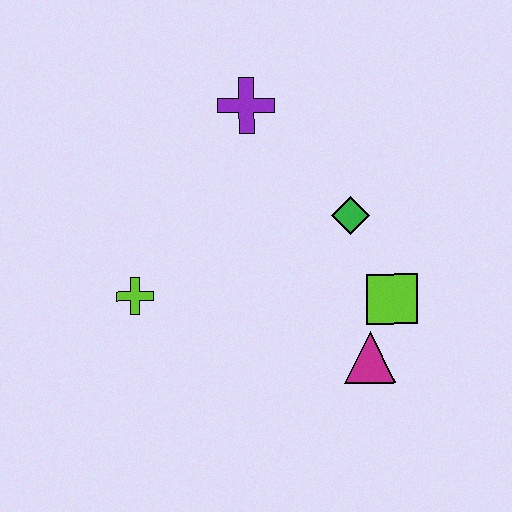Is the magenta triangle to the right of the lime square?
No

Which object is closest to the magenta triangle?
The lime square is closest to the magenta triangle.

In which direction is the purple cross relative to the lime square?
The purple cross is above the lime square.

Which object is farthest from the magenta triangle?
The purple cross is farthest from the magenta triangle.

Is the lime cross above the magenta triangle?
Yes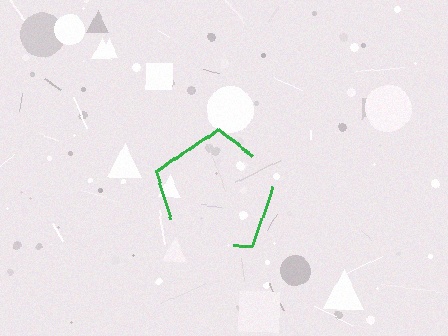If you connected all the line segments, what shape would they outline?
They would outline a pentagon.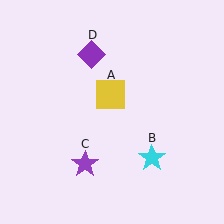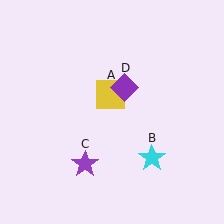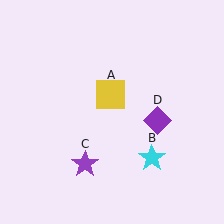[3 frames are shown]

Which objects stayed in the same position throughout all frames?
Yellow square (object A) and cyan star (object B) and purple star (object C) remained stationary.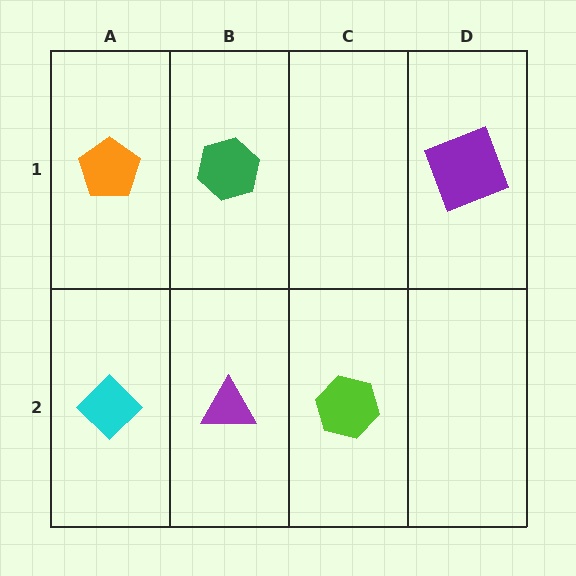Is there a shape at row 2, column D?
No, that cell is empty.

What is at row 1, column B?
A green hexagon.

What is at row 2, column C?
A lime hexagon.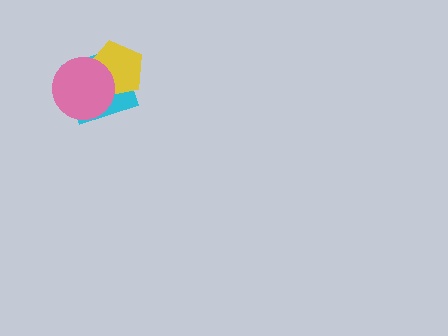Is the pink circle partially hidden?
No, no other shape covers it.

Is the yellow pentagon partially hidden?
Yes, it is partially covered by another shape.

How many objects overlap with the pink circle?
2 objects overlap with the pink circle.